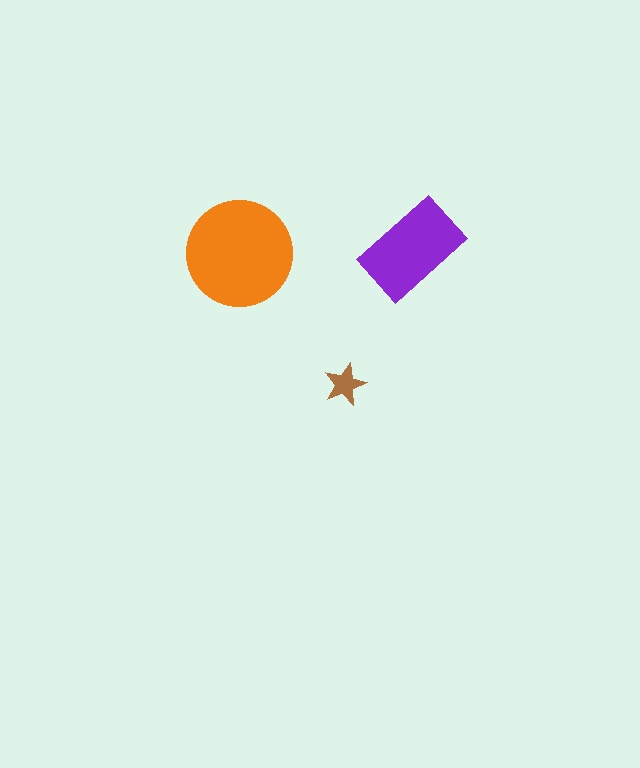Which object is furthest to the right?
The purple rectangle is rightmost.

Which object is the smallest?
The brown star.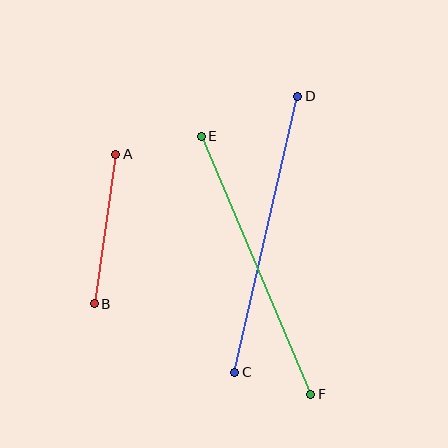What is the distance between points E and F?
The distance is approximately 280 pixels.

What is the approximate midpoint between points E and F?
The midpoint is at approximately (256, 265) pixels.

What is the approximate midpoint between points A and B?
The midpoint is at approximately (105, 229) pixels.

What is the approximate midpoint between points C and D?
The midpoint is at approximately (266, 234) pixels.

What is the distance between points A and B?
The distance is approximately 151 pixels.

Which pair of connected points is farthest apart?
Points C and D are farthest apart.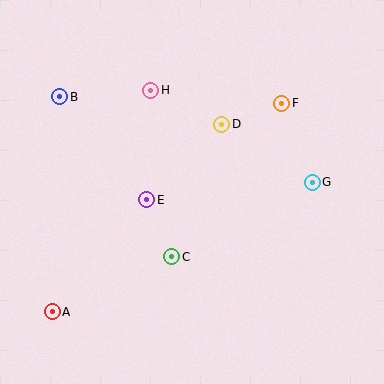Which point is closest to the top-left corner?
Point B is closest to the top-left corner.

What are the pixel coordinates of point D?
Point D is at (222, 125).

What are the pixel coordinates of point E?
Point E is at (147, 200).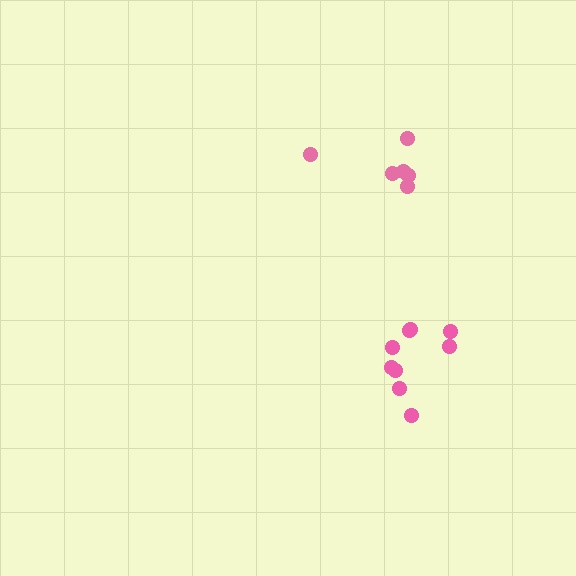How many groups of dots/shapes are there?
There are 2 groups.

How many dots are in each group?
Group 1: 9 dots, Group 2: 6 dots (15 total).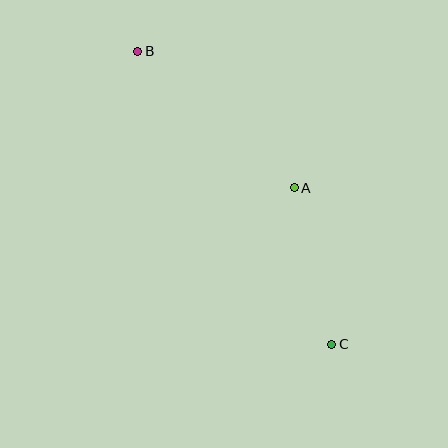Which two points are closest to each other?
Points A and C are closest to each other.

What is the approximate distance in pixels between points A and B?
The distance between A and B is approximately 208 pixels.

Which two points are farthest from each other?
Points B and C are farthest from each other.